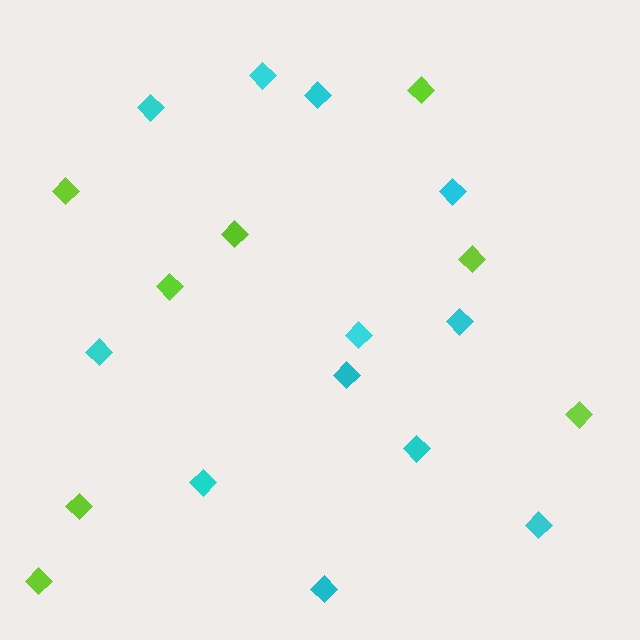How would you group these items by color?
There are 2 groups: one group of lime diamonds (8) and one group of cyan diamonds (12).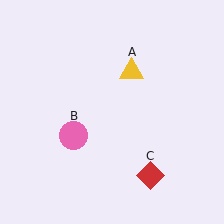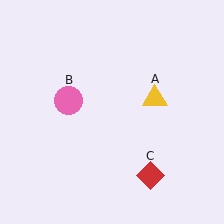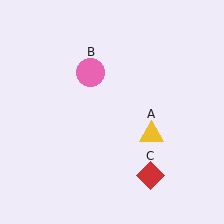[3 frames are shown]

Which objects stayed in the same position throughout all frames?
Red diamond (object C) remained stationary.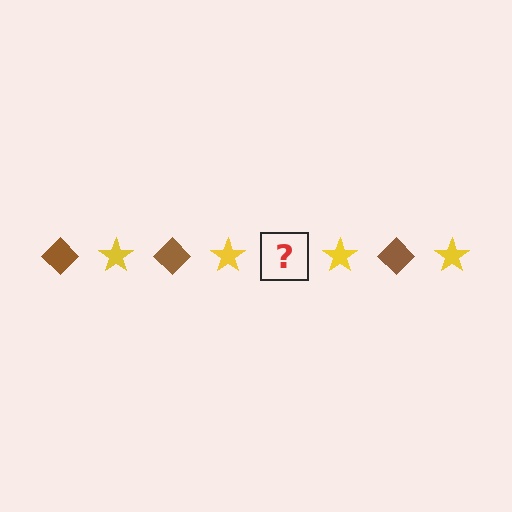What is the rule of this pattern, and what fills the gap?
The rule is that the pattern alternates between brown diamond and yellow star. The gap should be filled with a brown diamond.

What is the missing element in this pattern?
The missing element is a brown diamond.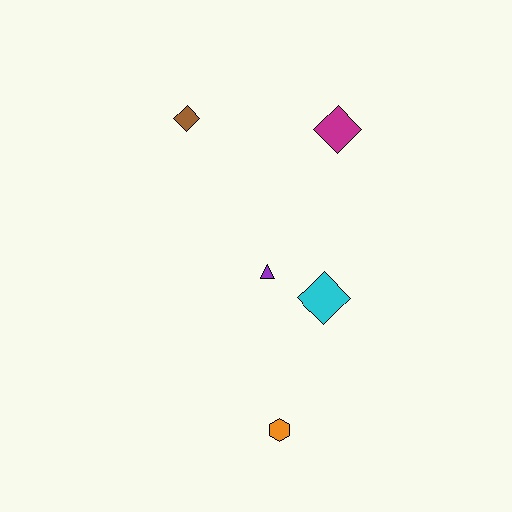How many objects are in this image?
There are 5 objects.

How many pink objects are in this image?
There are no pink objects.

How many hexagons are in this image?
There is 1 hexagon.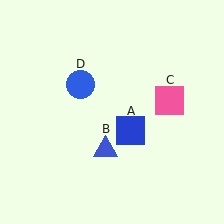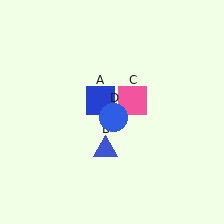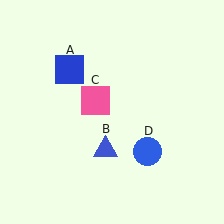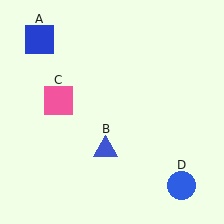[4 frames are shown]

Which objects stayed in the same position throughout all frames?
Blue triangle (object B) remained stationary.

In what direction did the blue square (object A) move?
The blue square (object A) moved up and to the left.